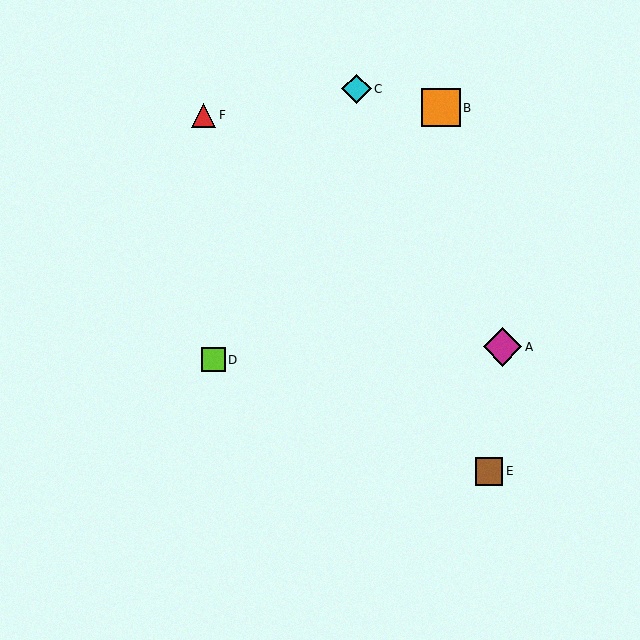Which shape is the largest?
The orange square (labeled B) is the largest.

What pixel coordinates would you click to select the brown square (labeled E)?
Click at (489, 471) to select the brown square E.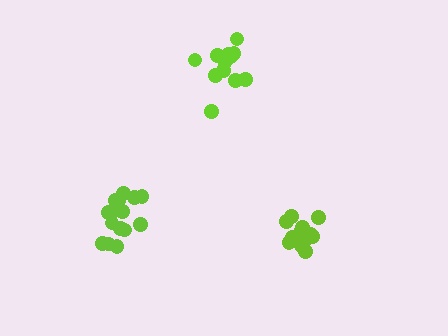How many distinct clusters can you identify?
There are 3 distinct clusters.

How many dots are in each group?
Group 1: 15 dots, Group 2: 12 dots, Group 3: 13 dots (40 total).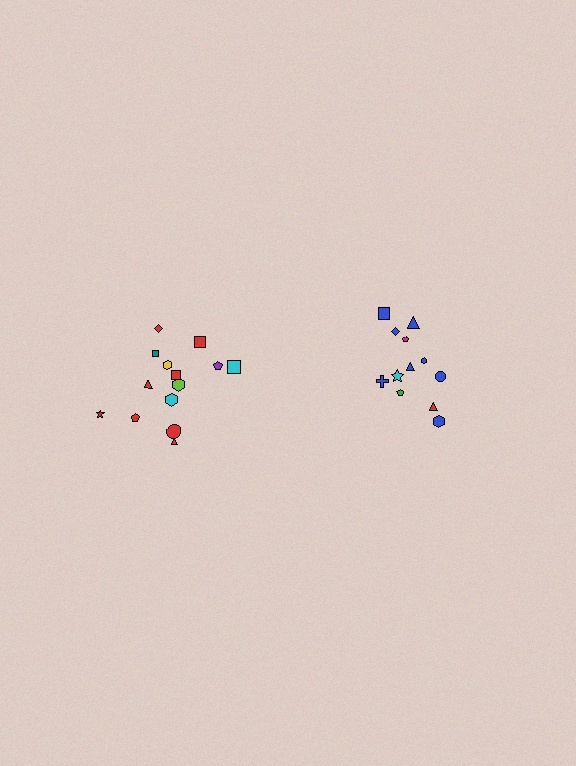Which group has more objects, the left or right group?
The left group.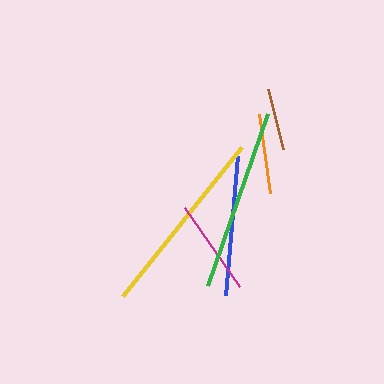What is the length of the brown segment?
The brown segment is approximately 63 pixels long.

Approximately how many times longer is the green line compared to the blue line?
The green line is approximately 1.3 times the length of the blue line.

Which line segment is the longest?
The yellow line is the longest at approximately 191 pixels.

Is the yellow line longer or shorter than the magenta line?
The yellow line is longer than the magenta line.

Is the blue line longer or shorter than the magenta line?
The blue line is longer than the magenta line.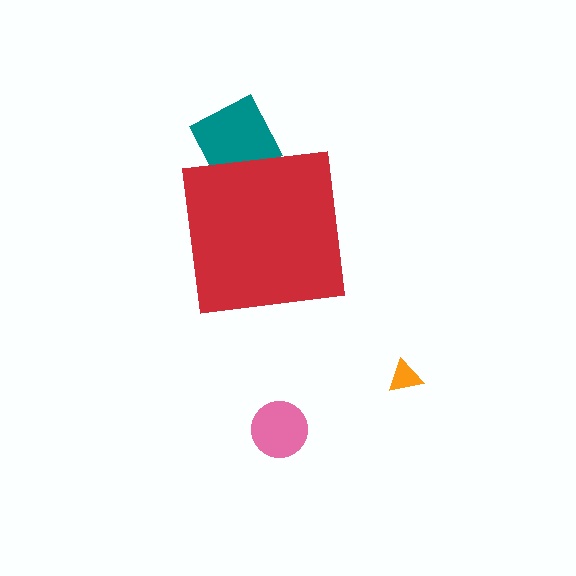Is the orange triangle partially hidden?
No, the orange triangle is fully visible.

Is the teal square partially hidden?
Yes, the teal square is partially hidden behind the red square.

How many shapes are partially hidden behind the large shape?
1 shape is partially hidden.